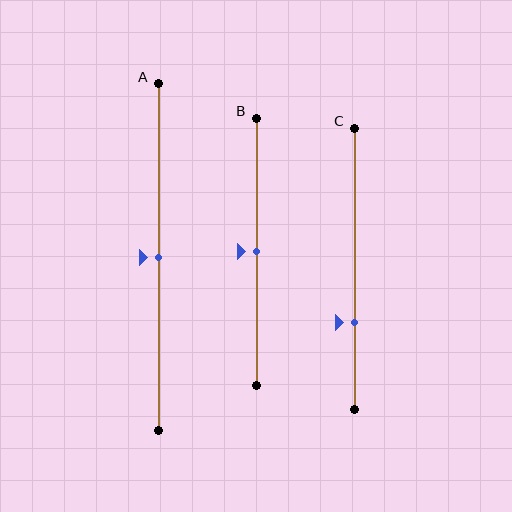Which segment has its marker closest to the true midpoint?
Segment A has its marker closest to the true midpoint.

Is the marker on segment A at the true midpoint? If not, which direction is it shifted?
Yes, the marker on segment A is at the true midpoint.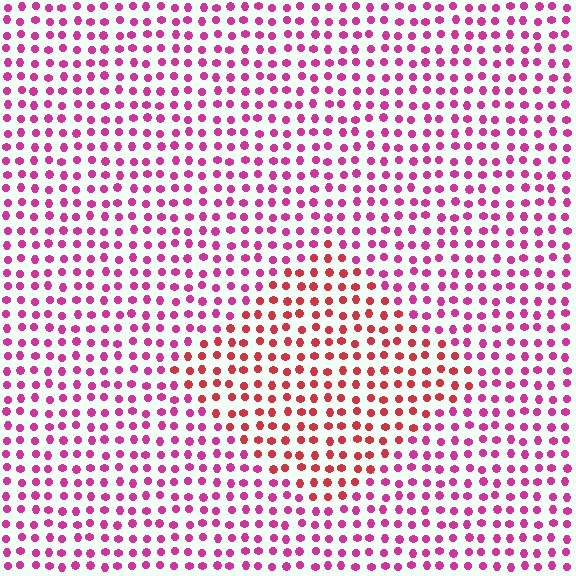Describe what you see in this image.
The image is filled with small magenta elements in a uniform arrangement. A diamond-shaped region is visible where the elements are tinted to a slightly different hue, forming a subtle color boundary.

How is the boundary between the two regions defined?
The boundary is defined purely by a slight shift in hue (about 34 degrees). Spacing, size, and orientation are identical on both sides.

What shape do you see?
I see a diamond.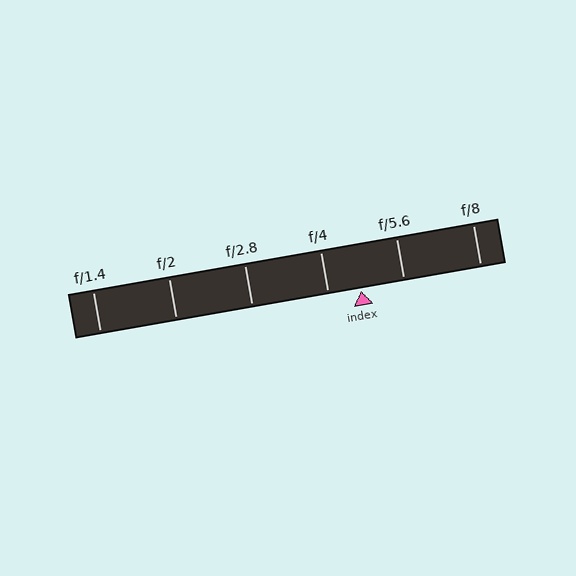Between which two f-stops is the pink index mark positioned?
The index mark is between f/4 and f/5.6.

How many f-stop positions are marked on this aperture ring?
There are 6 f-stop positions marked.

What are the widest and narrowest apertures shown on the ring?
The widest aperture shown is f/1.4 and the narrowest is f/8.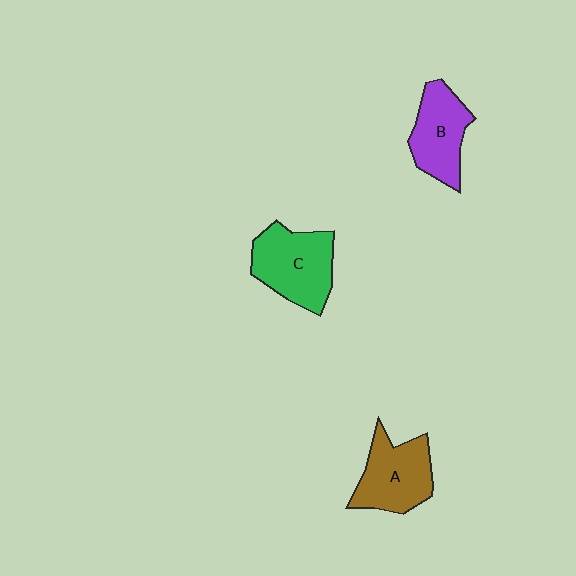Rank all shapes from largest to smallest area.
From largest to smallest: C (green), A (brown), B (purple).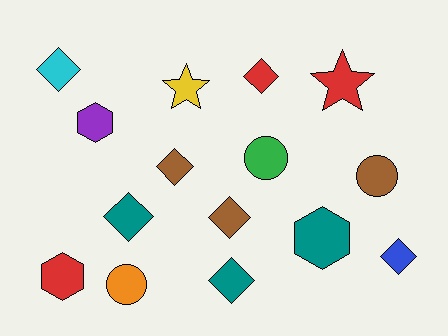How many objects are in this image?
There are 15 objects.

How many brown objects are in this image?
There are 3 brown objects.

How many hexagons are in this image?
There are 3 hexagons.